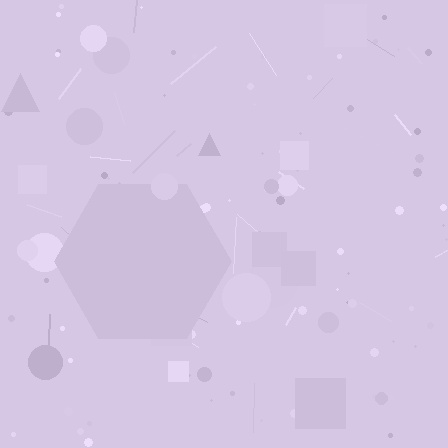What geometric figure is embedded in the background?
A hexagon is embedded in the background.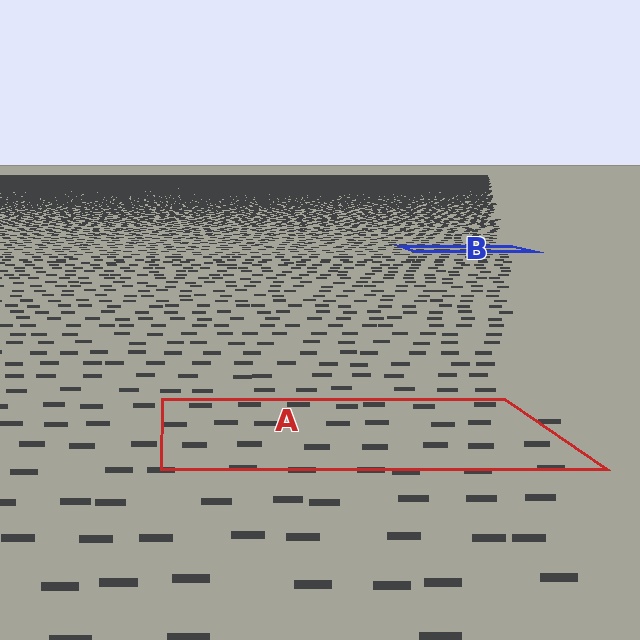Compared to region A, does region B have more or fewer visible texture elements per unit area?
Region B has more texture elements per unit area — they are packed more densely because it is farther away.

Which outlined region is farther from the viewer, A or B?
Region B is farther from the viewer — the texture elements inside it appear smaller and more densely packed.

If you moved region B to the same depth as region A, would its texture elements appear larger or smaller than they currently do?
They would appear larger. At a closer depth, the same texture elements are projected at a bigger on-screen size.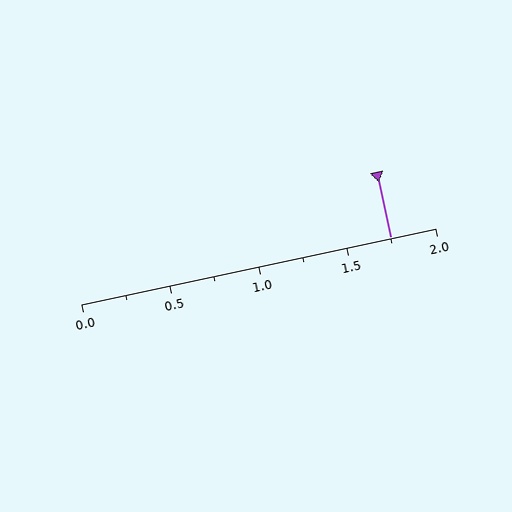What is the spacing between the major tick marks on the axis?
The major ticks are spaced 0.5 apart.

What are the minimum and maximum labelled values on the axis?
The axis runs from 0.0 to 2.0.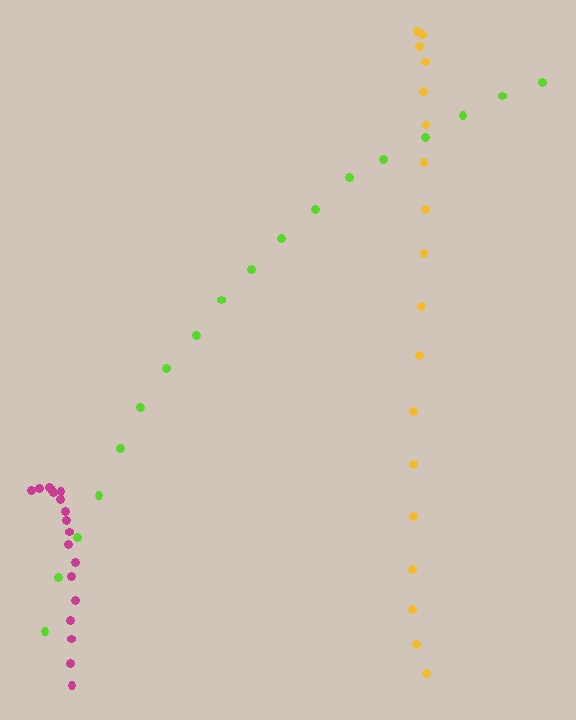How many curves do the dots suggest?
There are 3 distinct paths.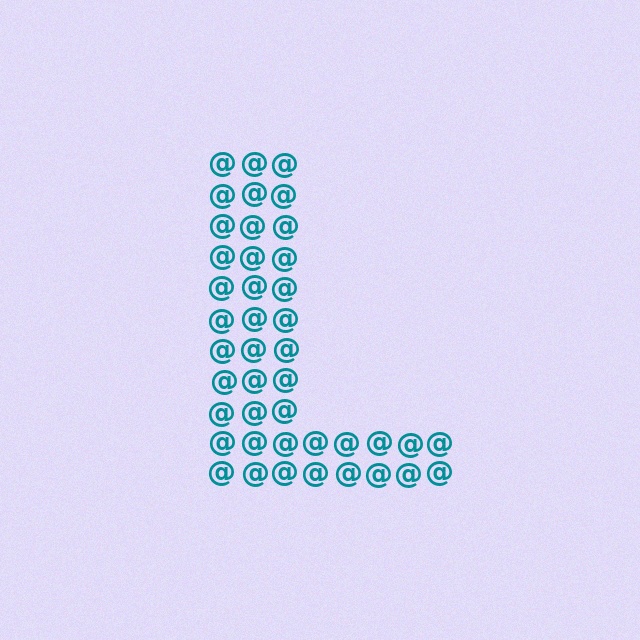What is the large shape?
The large shape is the letter L.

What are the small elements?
The small elements are at signs.